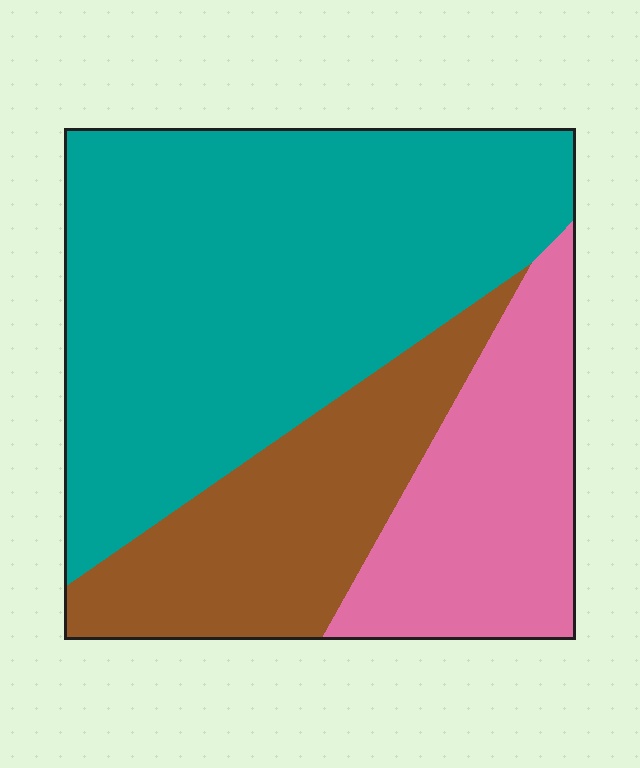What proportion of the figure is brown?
Brown takes up about one quarter (1/4) of the figure.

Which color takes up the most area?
Teal, at roughly 55%.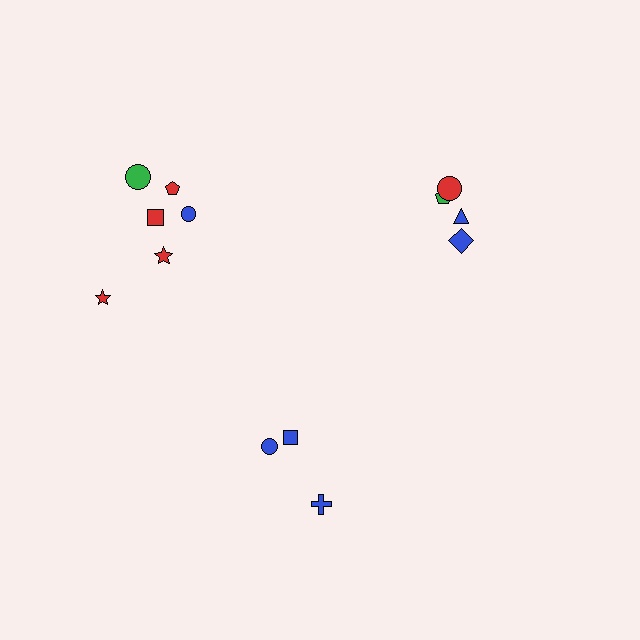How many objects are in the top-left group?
There are 6 objects.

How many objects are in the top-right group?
There are 4 objects.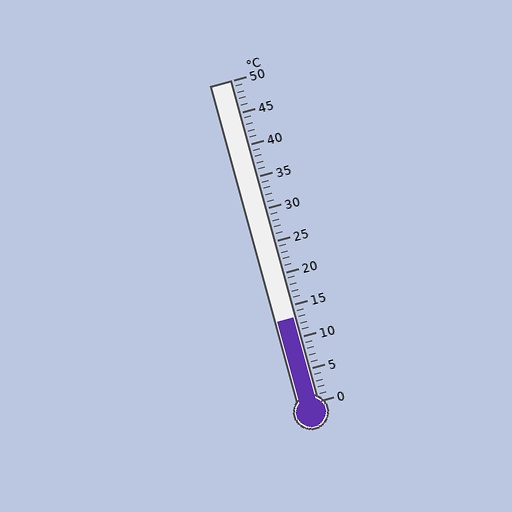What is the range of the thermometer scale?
The thermometer scale ranges from 0°C to 50°C.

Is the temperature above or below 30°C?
The temperature is below 30°C.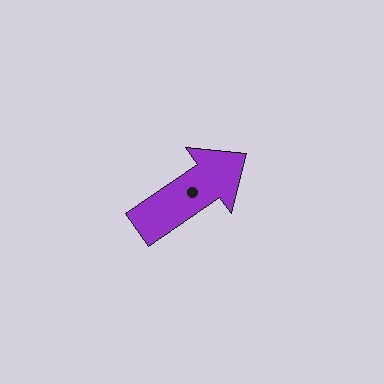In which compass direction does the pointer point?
Northeast.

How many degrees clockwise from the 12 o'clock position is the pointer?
Approximately 55 degrees.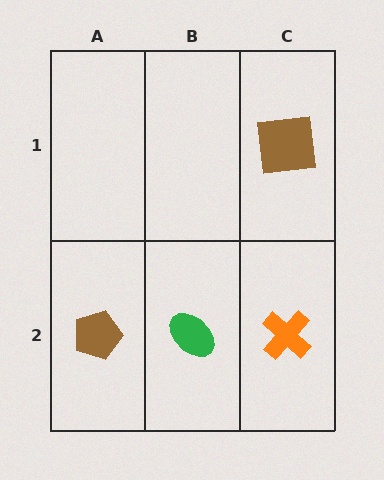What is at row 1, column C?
A brown square.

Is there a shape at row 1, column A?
No, that cell is empty.